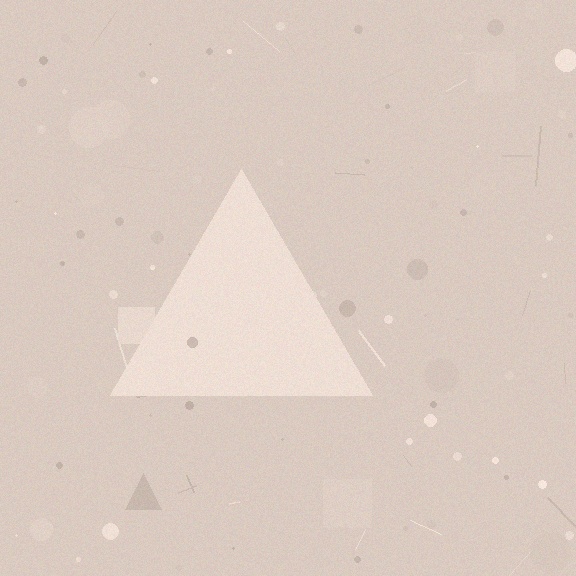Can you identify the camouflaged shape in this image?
The camouflaged shape is a triangle.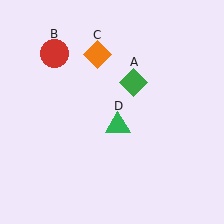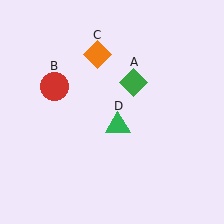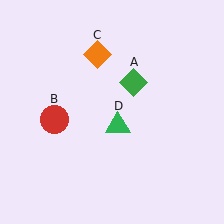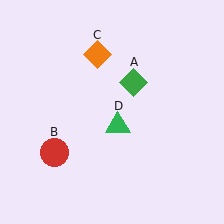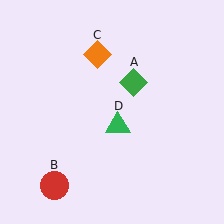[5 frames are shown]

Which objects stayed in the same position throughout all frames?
Green diamond (object A) and orange diamond (object C) and green triangle (object D) remained stationary.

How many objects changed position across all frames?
1 object changed position: red circle (object B).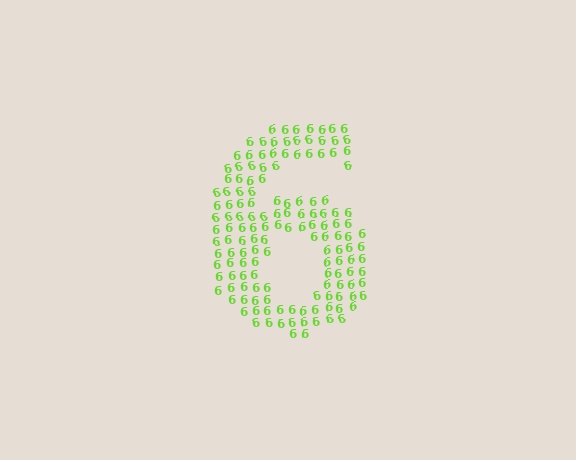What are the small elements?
The small elements are digit 6's.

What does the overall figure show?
The overall figure shows the digit 6.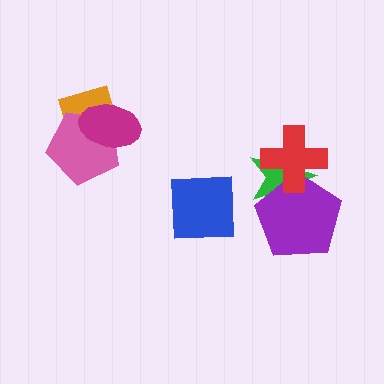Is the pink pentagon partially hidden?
Yes, it is partially covered by another shape.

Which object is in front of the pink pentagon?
The magenta ellipse is in front of the pink pentagon.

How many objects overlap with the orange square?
2 objects overlap with the orange square.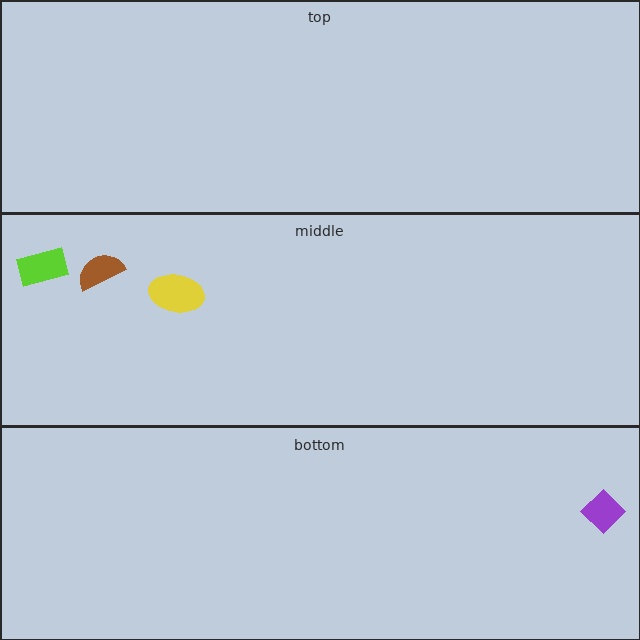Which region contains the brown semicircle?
The middle region.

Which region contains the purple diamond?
The bottom region.